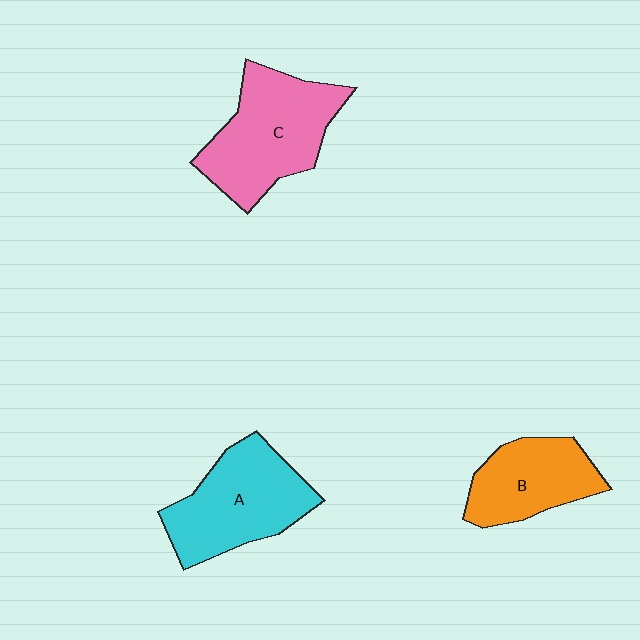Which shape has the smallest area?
Shape B (orange).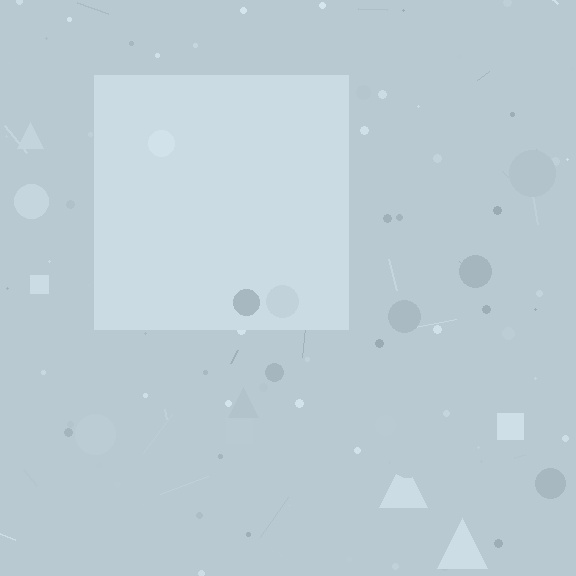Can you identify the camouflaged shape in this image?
The camouflaged shape is a square.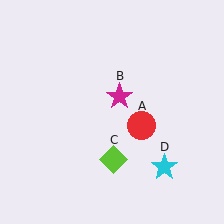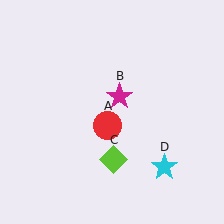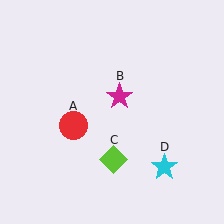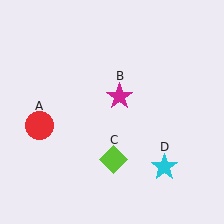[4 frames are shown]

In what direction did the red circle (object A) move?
The red circle (object A) moved left.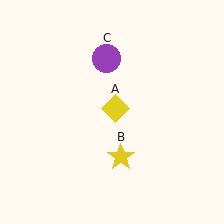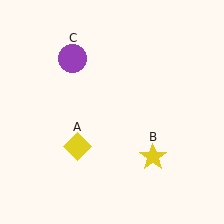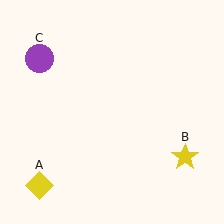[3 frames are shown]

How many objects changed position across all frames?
3 objects changed position: yellow diamond (object A), yellow star (object B), purple circle (object C).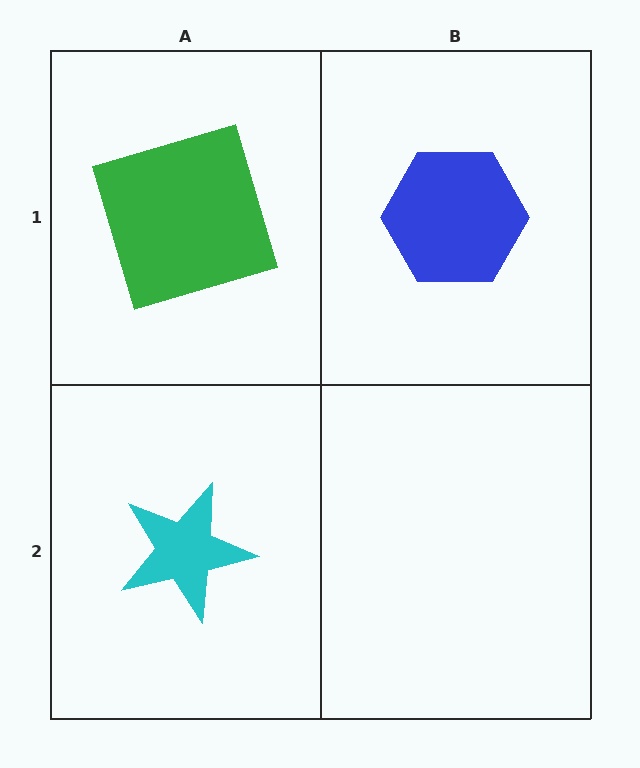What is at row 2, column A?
A cyan star.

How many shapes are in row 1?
2 shapes.